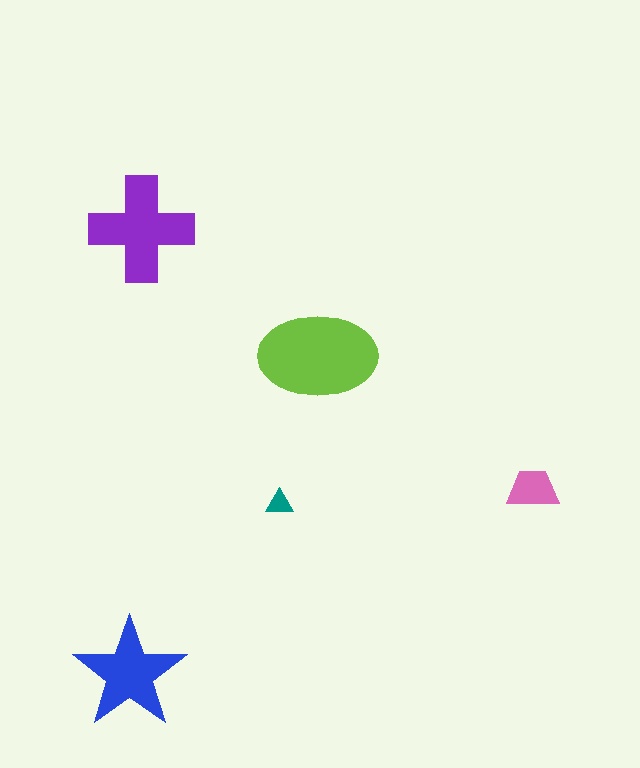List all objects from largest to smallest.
The lime ellipse, the purple cross, the blue star, the pink trapezoid, the teal triangle.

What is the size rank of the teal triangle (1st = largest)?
5th.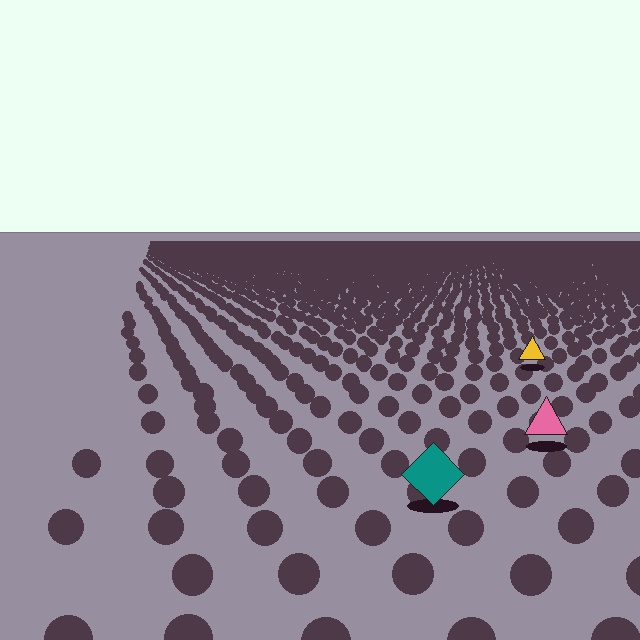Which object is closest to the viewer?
The teal diamond is closest. The texture marks near it are larger and more spread out.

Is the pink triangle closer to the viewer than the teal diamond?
No. The teal diamond is closer — you can tell from the texture gradient: the ground texture is coarser near it.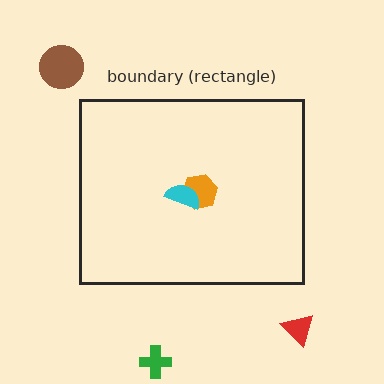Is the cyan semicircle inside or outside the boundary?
Inside.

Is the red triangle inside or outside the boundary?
Outside.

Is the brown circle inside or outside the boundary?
Outside.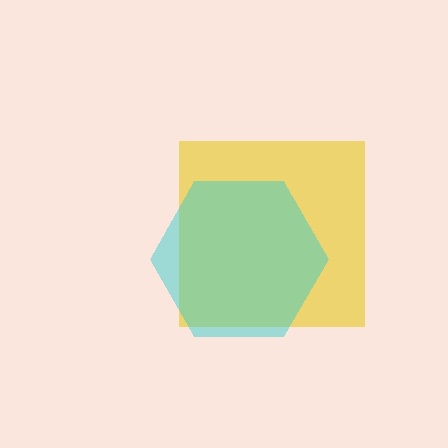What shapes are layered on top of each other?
The layered shapes are: a yellow square, a cyan hexagon.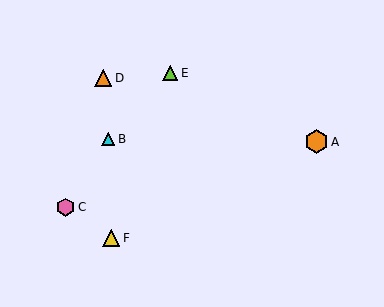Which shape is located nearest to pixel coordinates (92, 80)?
The orange triangle (labeled D) at (103, 78) is nearest to that location.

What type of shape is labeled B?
Shape B is a cyan triangle.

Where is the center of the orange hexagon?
The center of the orange hexagon is at (316, 142).